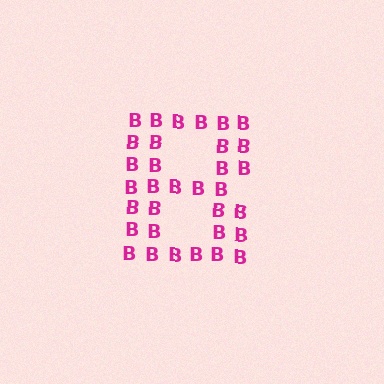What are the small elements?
The small elements are letter B's.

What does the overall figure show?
The overall figure shows the letter B.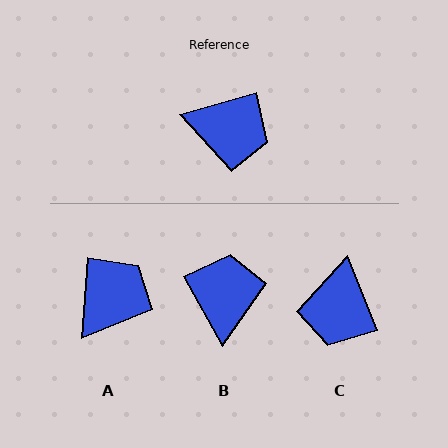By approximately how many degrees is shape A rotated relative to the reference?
Approximately 70 degrees counter-clockwise.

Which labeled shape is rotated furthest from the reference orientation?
B, about 103 degrees away.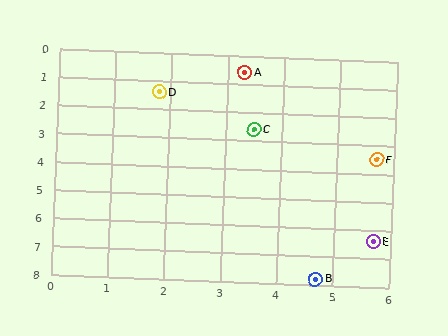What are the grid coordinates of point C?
Point C is at approximately (3.5, 2.6).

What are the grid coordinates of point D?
Point D is at approximately (1.8, 1.4).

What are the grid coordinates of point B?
Point B is at approximately (4.7, 7.8).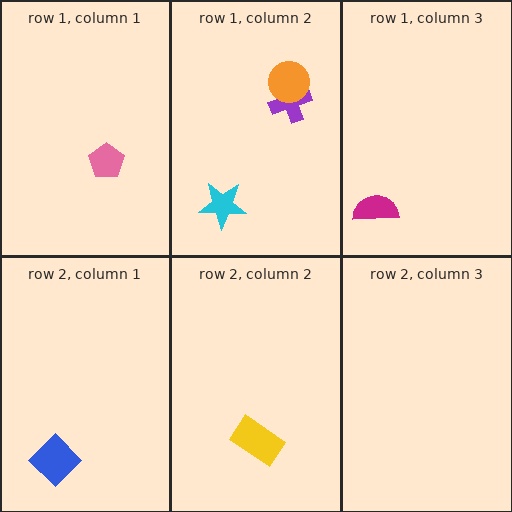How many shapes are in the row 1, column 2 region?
3.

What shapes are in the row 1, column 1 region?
The pink pentagon.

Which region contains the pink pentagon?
The row 1, column 1 region.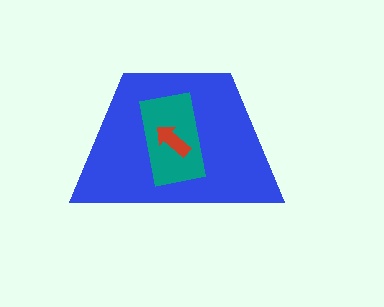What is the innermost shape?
The red arrow.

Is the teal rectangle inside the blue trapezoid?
Yes.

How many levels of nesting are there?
3.